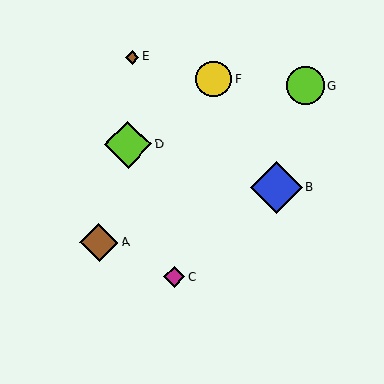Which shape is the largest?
The blue diamond (labeled B) is the largest.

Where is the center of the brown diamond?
The center of the brown diamond is at (132, 57).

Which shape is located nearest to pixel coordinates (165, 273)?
The magenta diamond (labeled C) at (174, 277) is nearest to that location.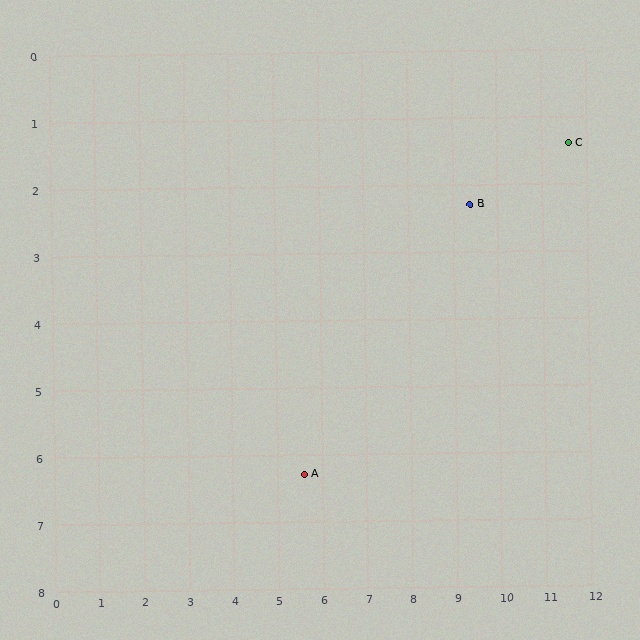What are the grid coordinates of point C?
Point C is at approximately (11.6, 1.4).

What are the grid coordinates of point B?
Point B is at approximately (9.4, 2.3).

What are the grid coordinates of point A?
Point A is at approximately (5.6, 6.3).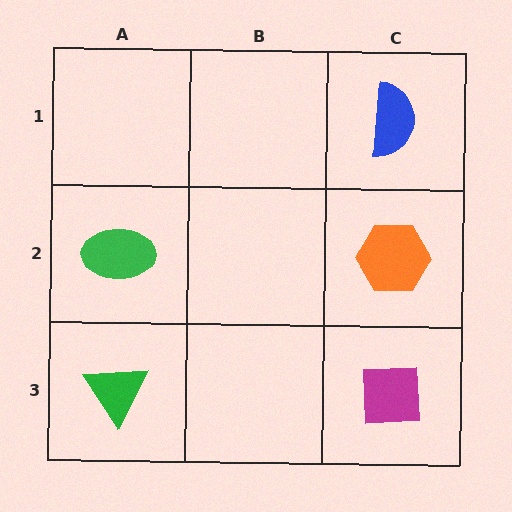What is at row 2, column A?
A green ellipse.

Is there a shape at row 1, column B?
No, that cell is empty.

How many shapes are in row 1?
1 shape.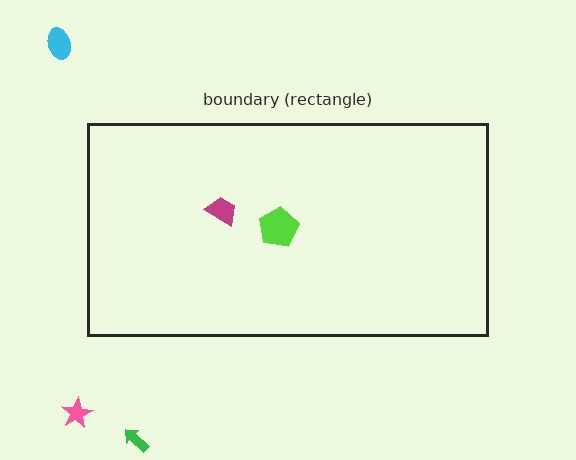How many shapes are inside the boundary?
2 inside, 3 outside.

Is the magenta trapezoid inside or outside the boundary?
Inside.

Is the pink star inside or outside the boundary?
Outside.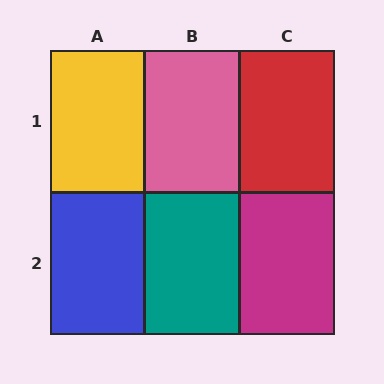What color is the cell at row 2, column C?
Magenta.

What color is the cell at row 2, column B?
Teal.